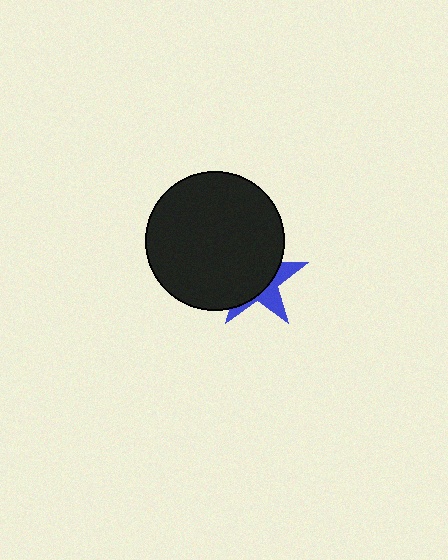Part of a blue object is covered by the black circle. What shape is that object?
It is a star.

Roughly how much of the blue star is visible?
A small part of it is visible (roughly 35%).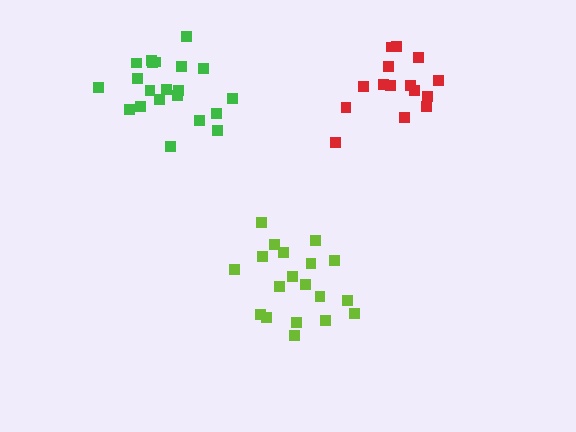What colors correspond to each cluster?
The clusters are colored: lime, green, red.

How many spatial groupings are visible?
There are 3 spatial groupings.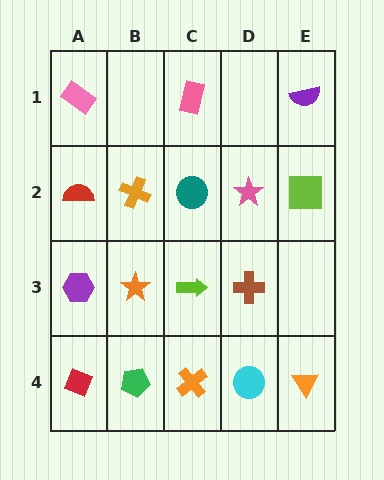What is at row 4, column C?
An orange cross.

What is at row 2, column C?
A teal circle.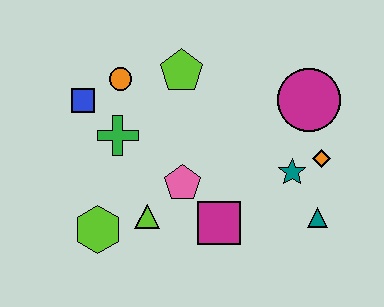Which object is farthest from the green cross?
The teal triangle is farthest from the green cross.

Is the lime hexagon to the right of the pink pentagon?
No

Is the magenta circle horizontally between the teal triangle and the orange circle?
Yes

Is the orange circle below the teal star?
No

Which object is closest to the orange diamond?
The teal star is closest to the orange diamond.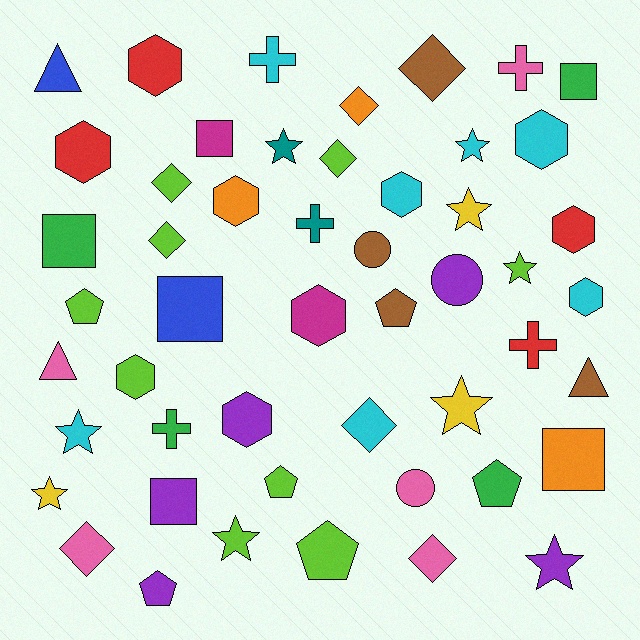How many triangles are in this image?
There are 3 triangles.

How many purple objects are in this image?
There are 5 purple objects.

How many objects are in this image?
There are 50 objects.